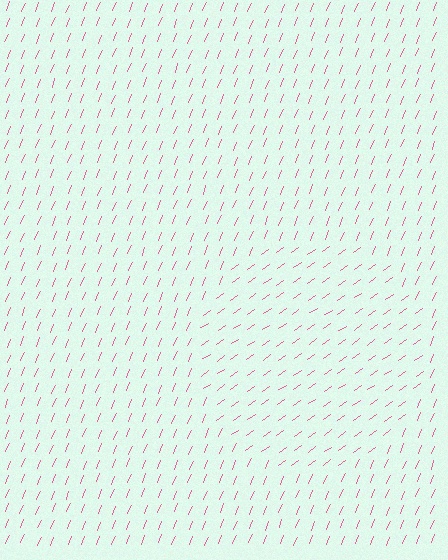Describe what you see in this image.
The image is filled with small pink line segments. A circle region in the image has lines oriented differently from the surrounding lines, creating a visible texture boundary.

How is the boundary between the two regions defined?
The boundary is defined purely by a change in line orientation (approximately 33 degrees difference). All lines are the same color and thickness.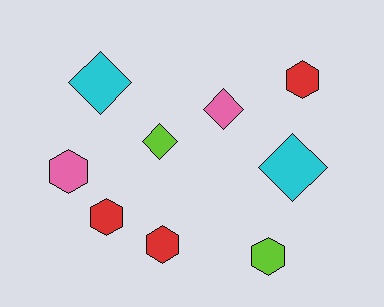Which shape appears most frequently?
Hexagon, with 5 objects.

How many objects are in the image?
There are 9 objects.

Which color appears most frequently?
Red, with 3 objects.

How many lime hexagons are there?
There is 1 lime hexagon.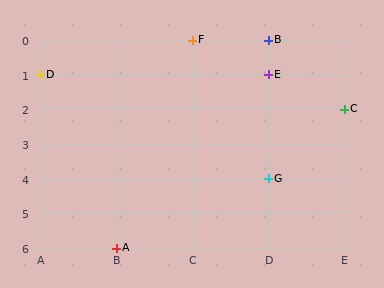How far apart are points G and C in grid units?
Points G and C are 1 column and 2 rows apart (about 2.2 grid units diagonally).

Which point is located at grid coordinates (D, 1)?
Point E is at (D, 1).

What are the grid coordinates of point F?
Point F is at grid coordinates (C, 0).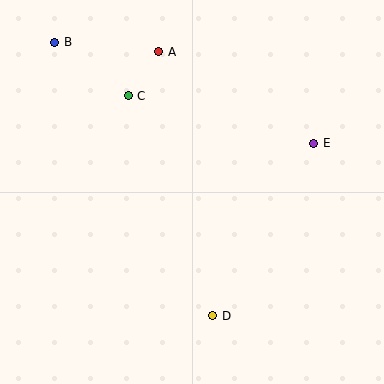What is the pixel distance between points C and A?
The distance between C and A is 54 pixels.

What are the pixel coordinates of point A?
Point A is at (159, 52).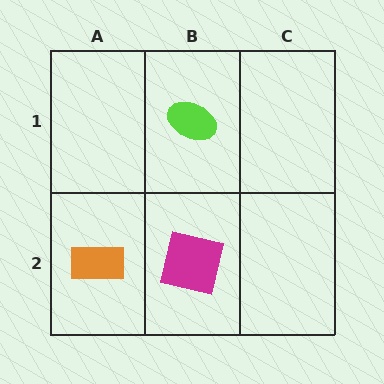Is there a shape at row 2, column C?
No, that cell is empty.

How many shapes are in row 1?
1 shape.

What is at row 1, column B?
A lime ellipse.